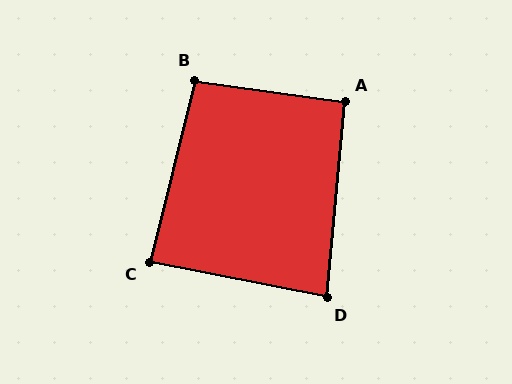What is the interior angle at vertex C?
Approximately 87 degrees (approximately right).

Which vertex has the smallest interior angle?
D, at approximately 84 degrees.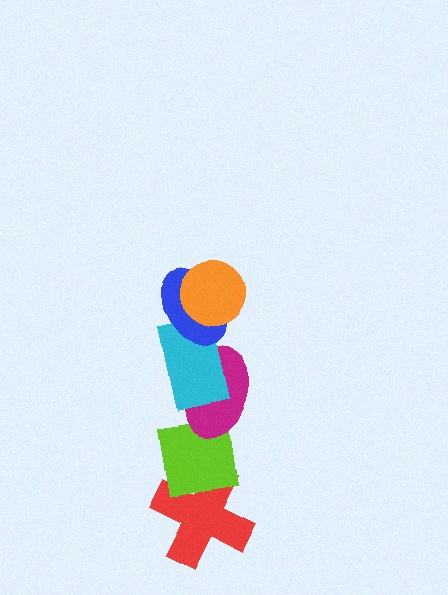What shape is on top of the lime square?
The magenta ellipse is on top of the lime square.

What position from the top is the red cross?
The red cross is 6th from the top.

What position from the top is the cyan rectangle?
The cyan rectangle is 3rd from the top.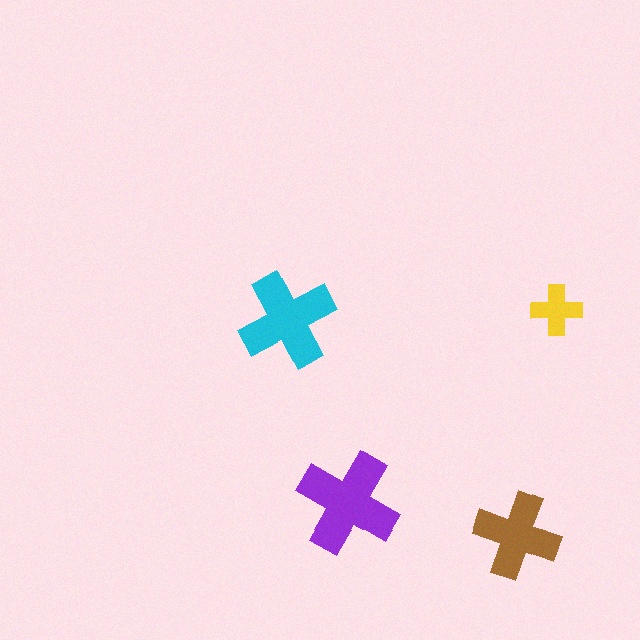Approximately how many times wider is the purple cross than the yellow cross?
About 2 times wider.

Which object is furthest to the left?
The cyan cross is leftmost.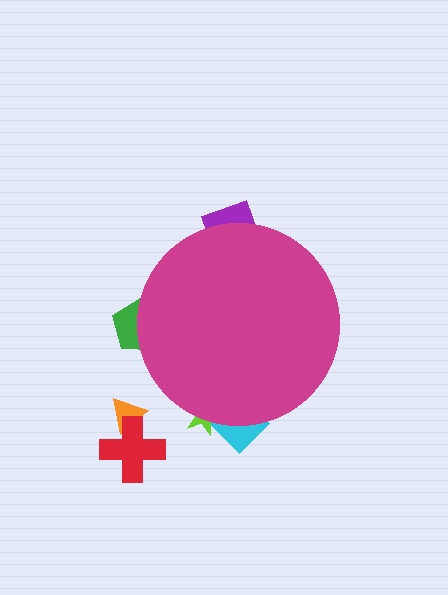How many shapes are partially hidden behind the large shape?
4 shapes are partially hidden.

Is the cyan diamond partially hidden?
Yes, the cyan diamond is partially hidden behind the magenta circle.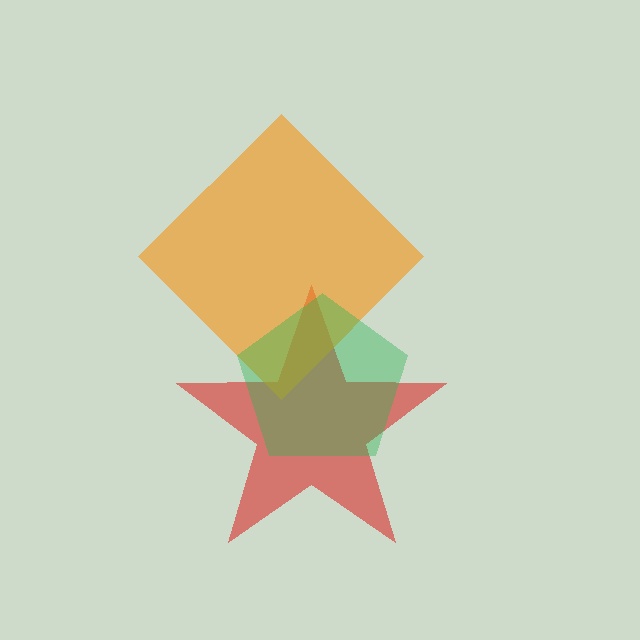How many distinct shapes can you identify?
There are 3 distinct shapes: a red star, an orange diamond, a green pentagon.